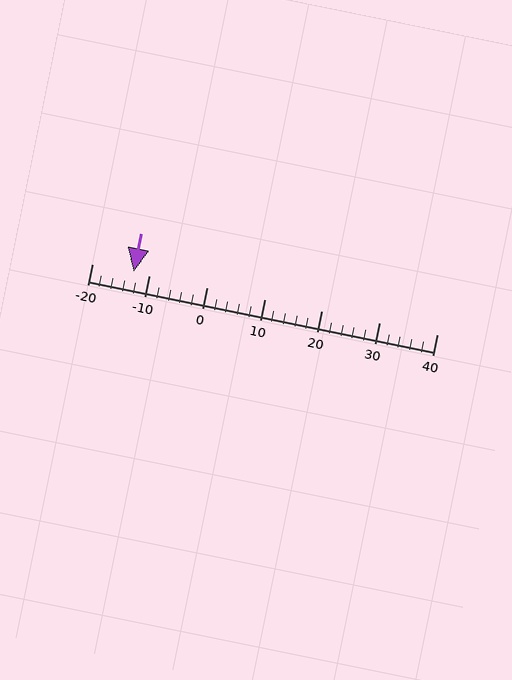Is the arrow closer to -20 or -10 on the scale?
The arrow is closer to -10.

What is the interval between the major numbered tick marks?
The major tick marks are spaced 10 units apart.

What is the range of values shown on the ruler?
The ruler shows values from -20 to 40.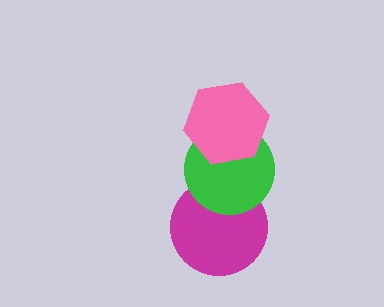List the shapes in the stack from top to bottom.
From top to bottom: the pink hexagon, the green circle, the magenta circle.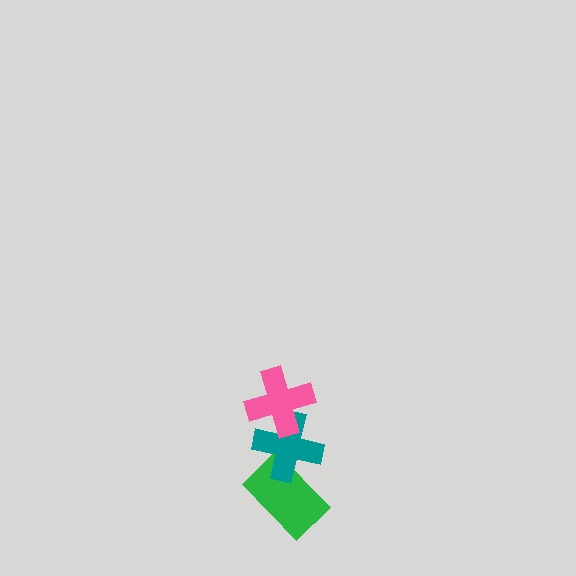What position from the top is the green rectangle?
The green rectangle is 3rd from the top.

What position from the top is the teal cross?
The teal cross is 2nd from the top.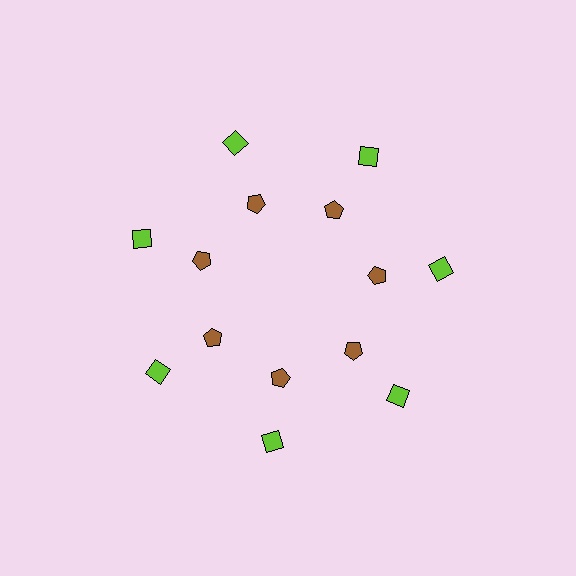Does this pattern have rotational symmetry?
Yes, this pattern has 7-fold rotational symmetry. It looks the same after rotating 51 degrees around the center.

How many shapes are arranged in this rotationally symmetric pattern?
There are 14 shapes, arranged in 7 groups of 2.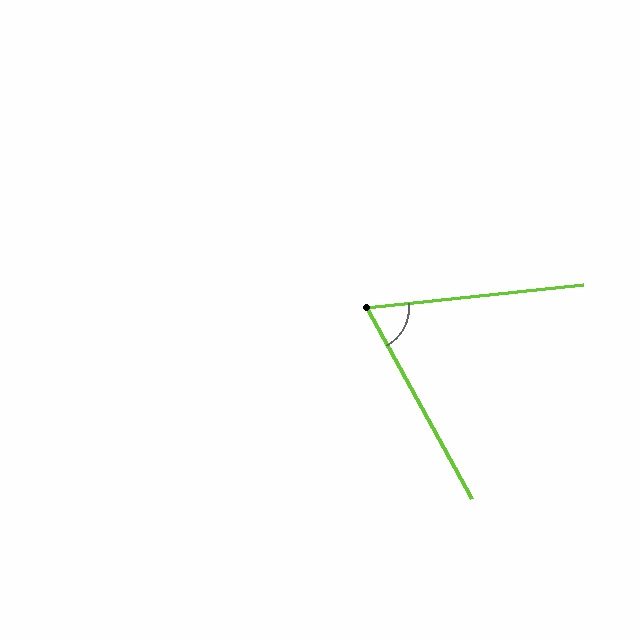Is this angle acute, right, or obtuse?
It is acute.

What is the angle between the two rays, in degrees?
Approximately 67 degrees.